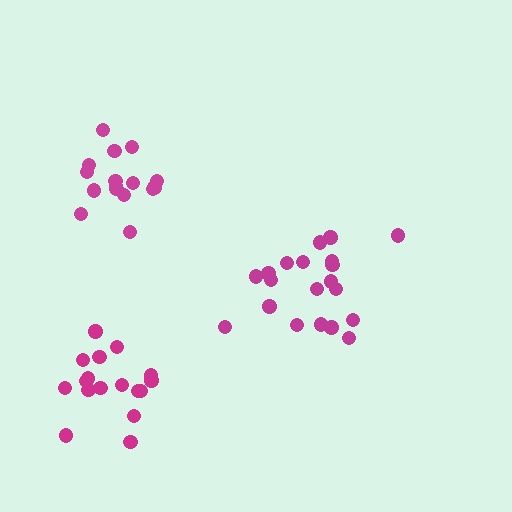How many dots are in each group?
Group 1: 20 dots, Group 2: 17 dots, Group 3: 16 dots (53 total).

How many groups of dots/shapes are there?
There are 3 groups.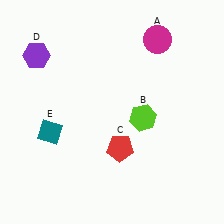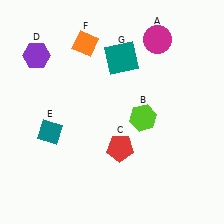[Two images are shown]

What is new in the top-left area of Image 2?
An orange diamond (F) was added in the top-left area of Image 2.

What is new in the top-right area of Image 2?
A teal square (G) was added in the top-right area of Image 2.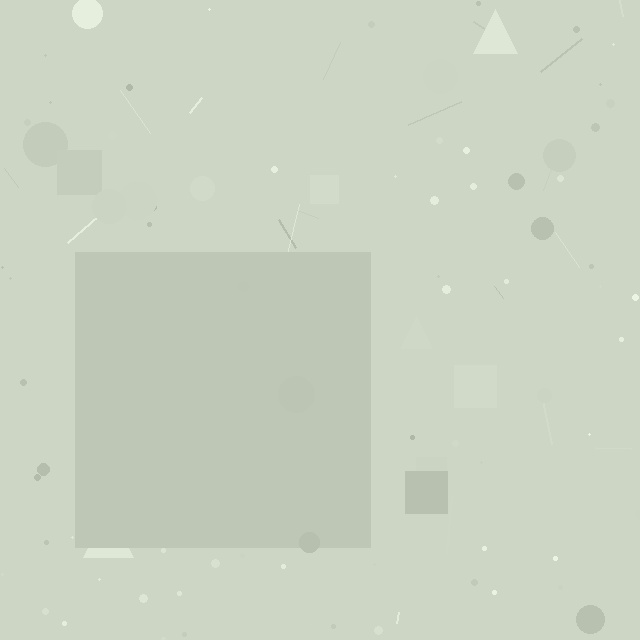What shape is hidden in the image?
A square is hidden in the image.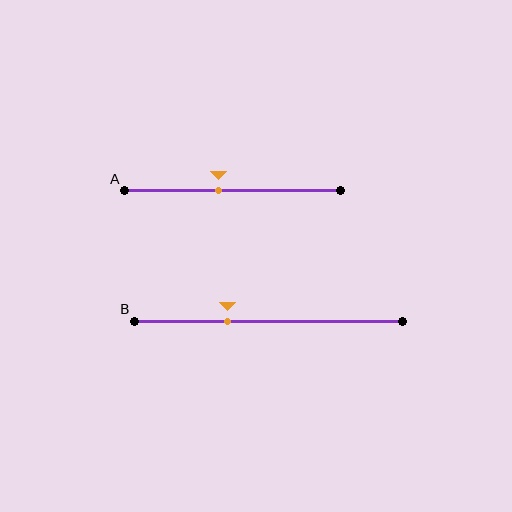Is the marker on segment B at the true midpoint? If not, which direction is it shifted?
No, the marker on segment B is shifted to the left by about 15% of the segment length.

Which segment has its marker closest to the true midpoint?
Segment A has its marker closest to the true midpoint.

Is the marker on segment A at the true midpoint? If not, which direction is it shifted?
No, the marker on segment A is shifted to the left by about 6% of the segment length.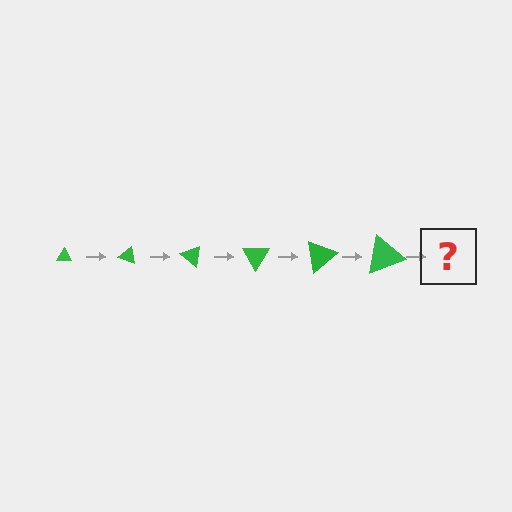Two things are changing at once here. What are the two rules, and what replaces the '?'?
The two rules are that the triangle grows larger each step and it rotates 20 degrees each step. The '?' should be a triangle, larger than the previous one and rotated 120 degrees from the start.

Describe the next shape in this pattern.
It should be a triangle, larger than the previous one and rotated 120 degrees from the start.